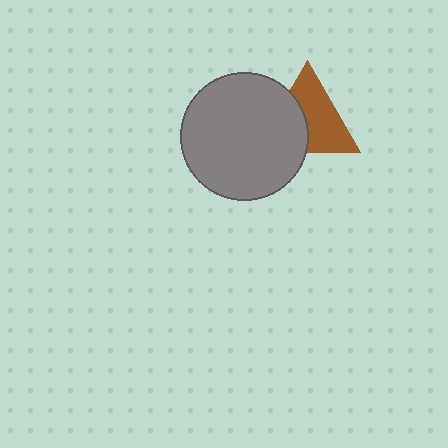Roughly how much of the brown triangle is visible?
About half of it is visible (roughly 59%).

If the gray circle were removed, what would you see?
You would see the complete brown triangle.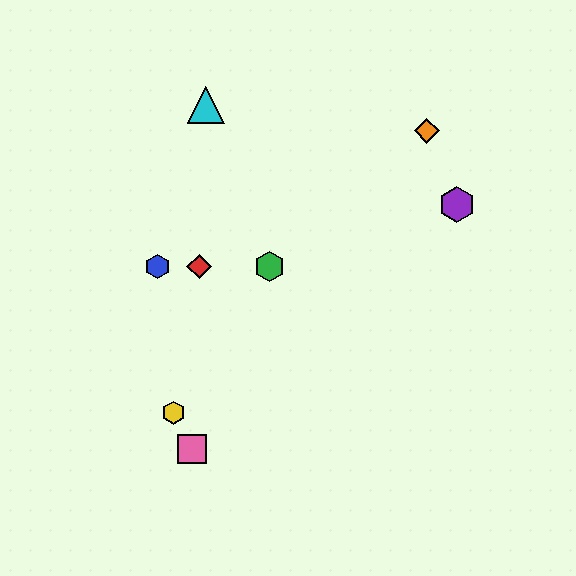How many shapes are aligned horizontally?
3 shapes (the red diamond, the blue hexagon, the green hexagon) are aligned horizontally.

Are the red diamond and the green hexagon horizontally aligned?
Yes, both are at y≈266.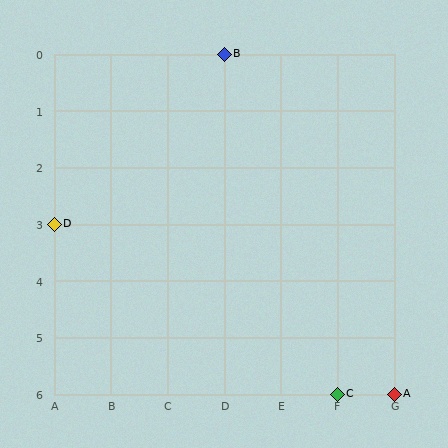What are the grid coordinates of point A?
Point A is at grid coordinates (G, 6).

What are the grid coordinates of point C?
Point C is at grid coordinates (F, 6).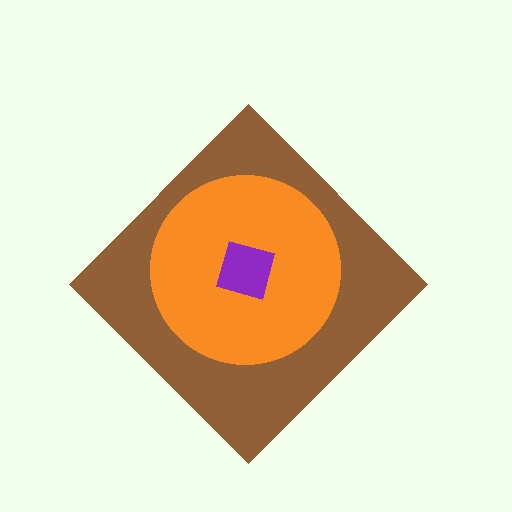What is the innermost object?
The purple square.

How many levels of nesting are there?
3.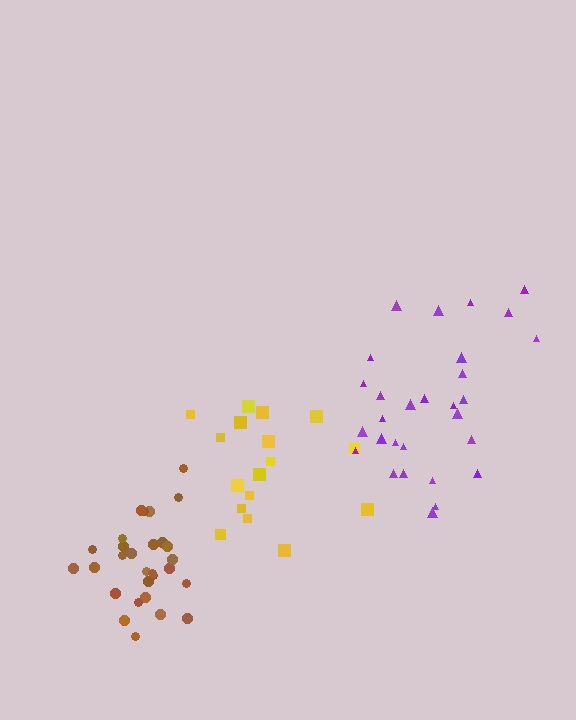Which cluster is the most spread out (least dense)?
Yellow.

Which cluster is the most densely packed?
Brown.